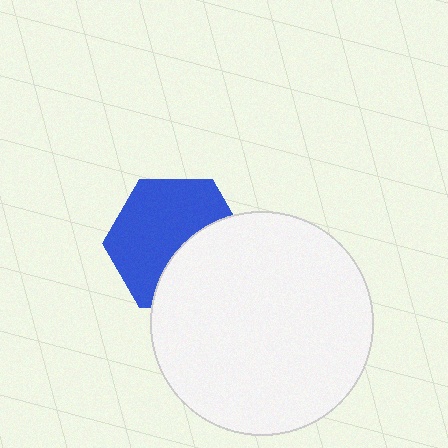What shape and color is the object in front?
The object in front is a white circle.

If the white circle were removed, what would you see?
You would see the complete blue hexagon.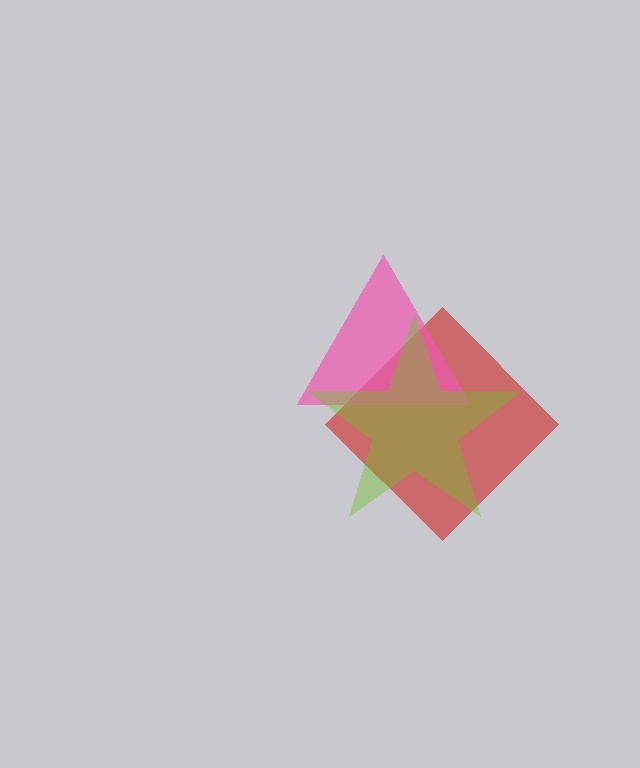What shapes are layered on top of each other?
The layered shapes are: a red diamond, a pink triangle, a lime star.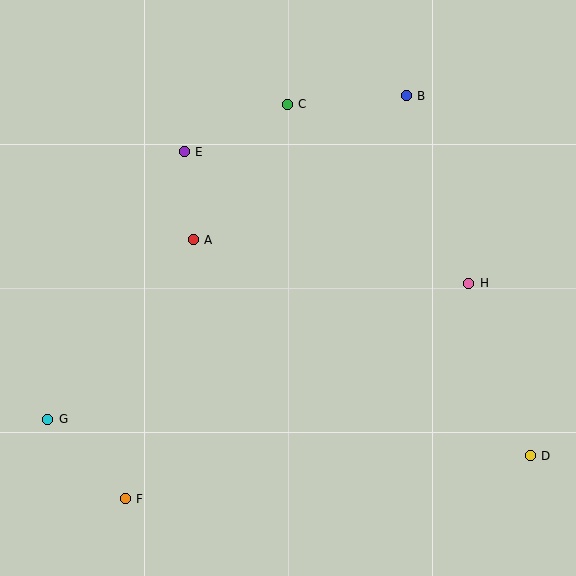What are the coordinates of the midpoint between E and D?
The midpoint between E and D is at (357, 304).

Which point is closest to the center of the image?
Point A at (193, 240) is closest to the center.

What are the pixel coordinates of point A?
Point A is at (193, 240).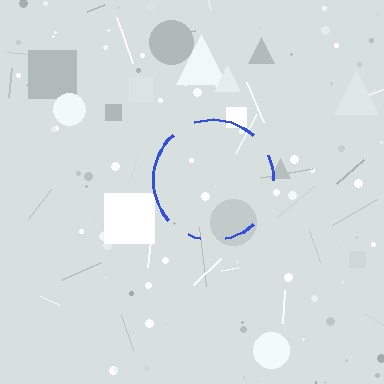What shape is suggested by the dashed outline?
The dashed outline suggests a circle.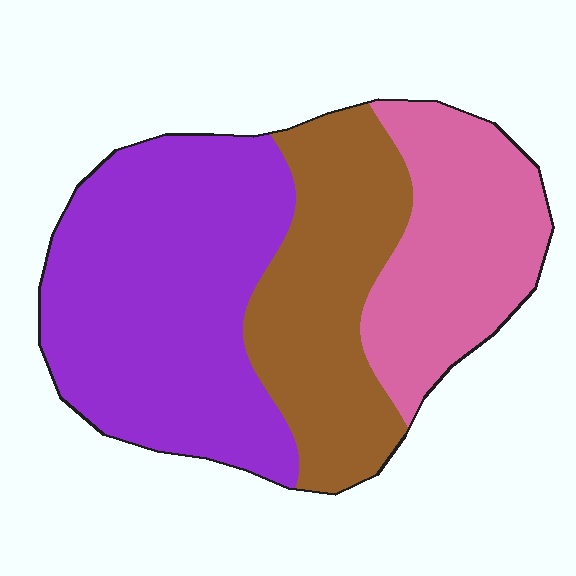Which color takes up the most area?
Purple, at roughly 45%.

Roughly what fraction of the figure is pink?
Pink covers around 25% of the figure.